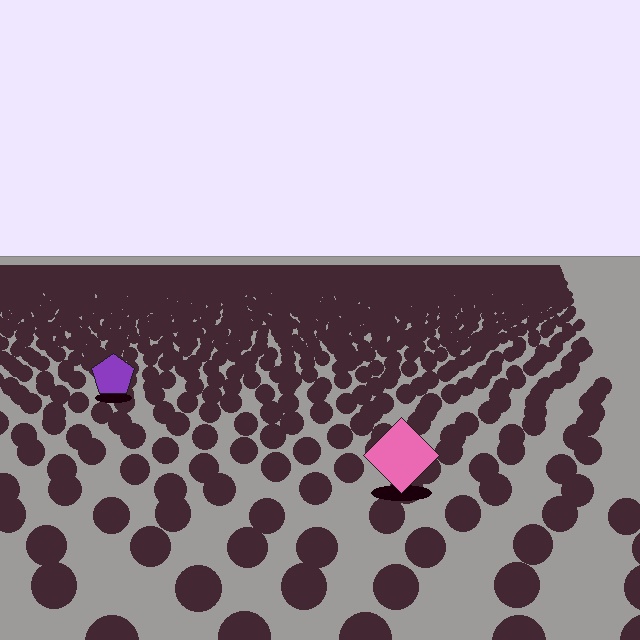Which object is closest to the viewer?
The pink diamond is closest. The texture marks near it are larger and more spread out.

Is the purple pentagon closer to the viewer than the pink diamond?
No. The pink diamond is closer — you can tell from the texture gradient: the ground texture is coarser near it.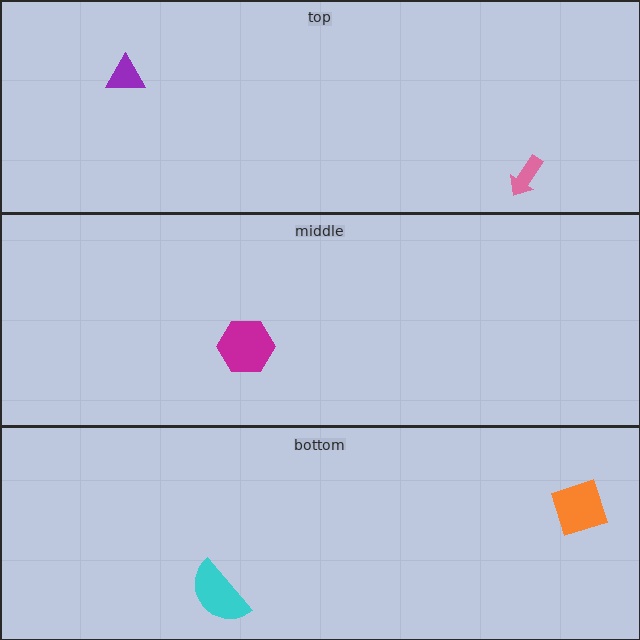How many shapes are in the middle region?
1.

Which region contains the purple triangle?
The top region.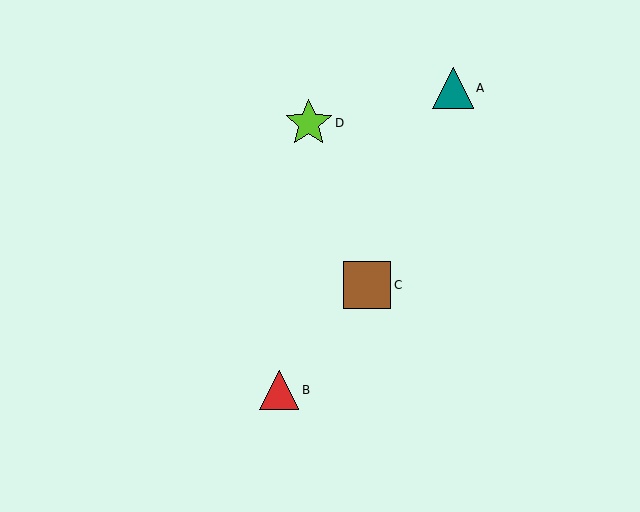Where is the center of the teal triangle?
The center of the teal triangle is at (453, 88).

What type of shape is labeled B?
Shape B is a red triangle.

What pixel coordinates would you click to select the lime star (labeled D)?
Click at (309, 123) to select the lime star D.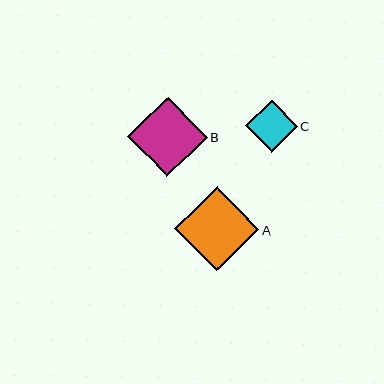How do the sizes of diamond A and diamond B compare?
Diamond A and diamond B are approximately the same size.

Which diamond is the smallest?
Diamond C is the smallest with a size of approximately 52 pixels.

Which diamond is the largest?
Diamond A is the largest with a size of approximately 85 pixels.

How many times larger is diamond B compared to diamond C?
Diamond B is approximately 1.5 times the size of diamond C.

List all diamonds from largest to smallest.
From largest to smallest: A, B, C.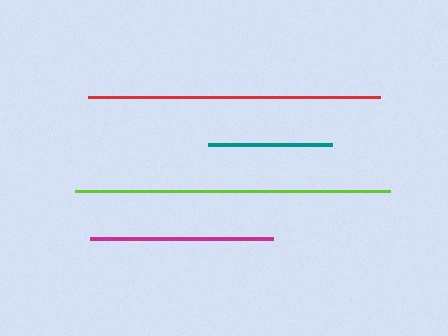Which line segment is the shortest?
The teal line is the shortest at approximately 124 pixels.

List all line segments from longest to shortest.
From longest to shortest: lime, red, magenta, teal.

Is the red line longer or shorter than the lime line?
The lime line is longer than the red line.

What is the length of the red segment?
The red segment is approximately 293 pixels long.